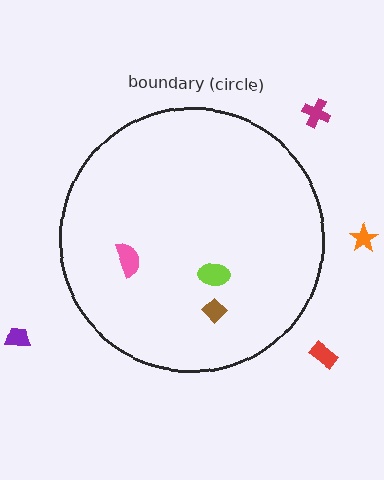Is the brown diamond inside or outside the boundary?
Inside.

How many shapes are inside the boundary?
3 inside, 4 outside.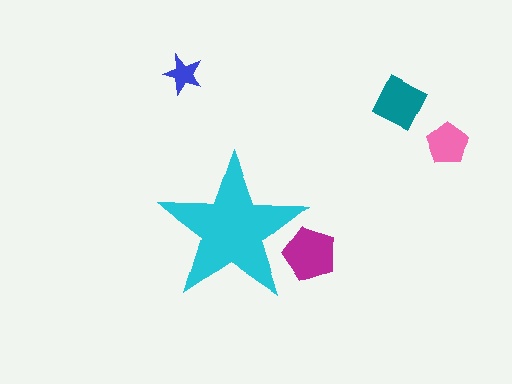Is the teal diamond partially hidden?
No, the teal diamond is fully visible.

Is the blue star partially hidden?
No, the blue star is fully visible.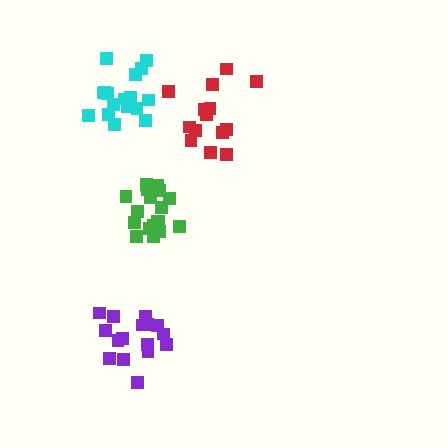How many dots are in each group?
Group 1: 19 dots, Group 2: 17 dots, Group 3: 14 dots, Group 4: 16 dots (66 total).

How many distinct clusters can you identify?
There are 4 distinct clusters.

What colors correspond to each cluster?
The clusters are colored: green, cyan, red, purple.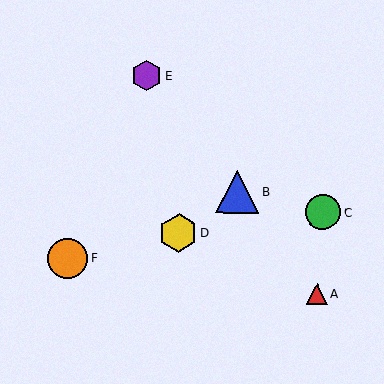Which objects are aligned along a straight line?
Objects A, B, E are aligned along a straight line.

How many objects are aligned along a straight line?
3 objects (A, B, E) are aligned along a straight line.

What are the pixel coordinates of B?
Object B is at (237, 192).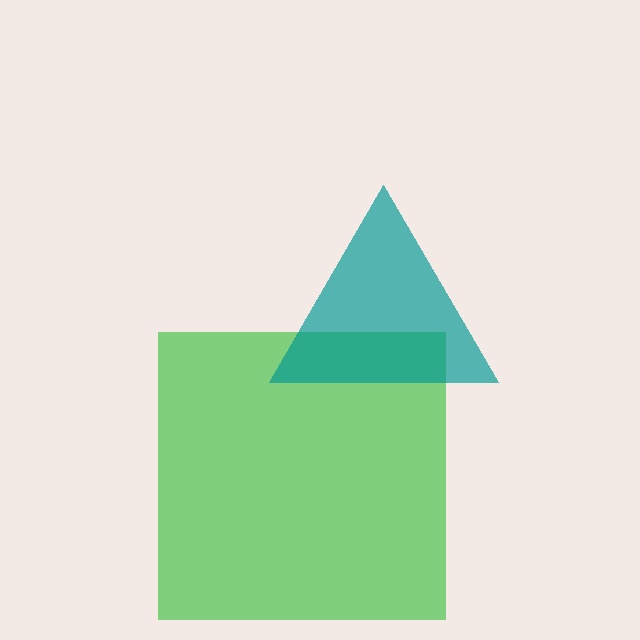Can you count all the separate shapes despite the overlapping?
Yes, there are 2 separate shapes.